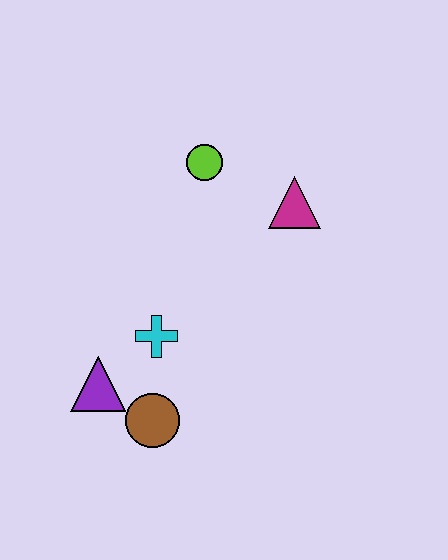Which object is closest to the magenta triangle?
The lime circle is closest to the magenta triangle.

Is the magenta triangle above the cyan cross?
Yes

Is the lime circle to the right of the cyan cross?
Yes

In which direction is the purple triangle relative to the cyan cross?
The purple triangle is to the left of the cyan cross.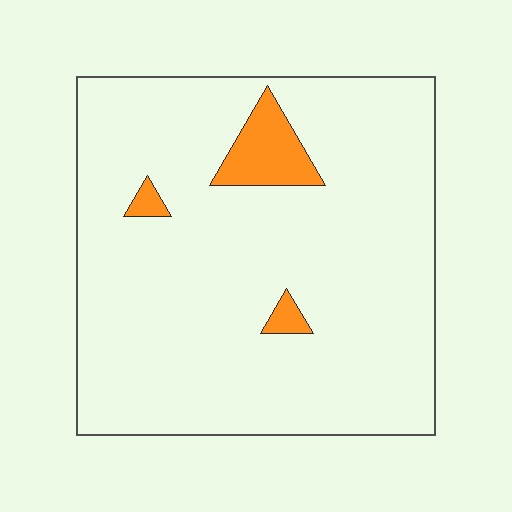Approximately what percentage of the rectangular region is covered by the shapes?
Approximately 5%.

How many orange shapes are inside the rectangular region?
3.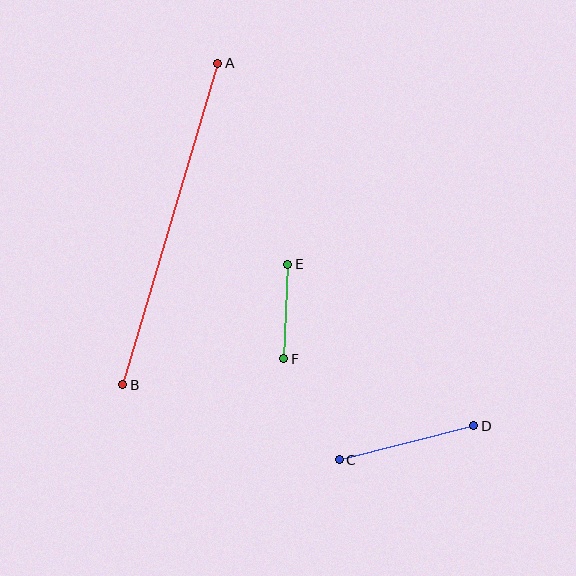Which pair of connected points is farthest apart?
Points A and B are farthest apart.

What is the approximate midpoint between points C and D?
The midpoint is at approximately (407, 443) pixels.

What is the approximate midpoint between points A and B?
The midpoint is at approximately (170, 224) pixels.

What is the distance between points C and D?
The distance is approximately 139 pixels.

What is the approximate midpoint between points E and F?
The midpoint is at approximately (286, 312) pixels.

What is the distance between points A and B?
The distance is approximately 335 pixels.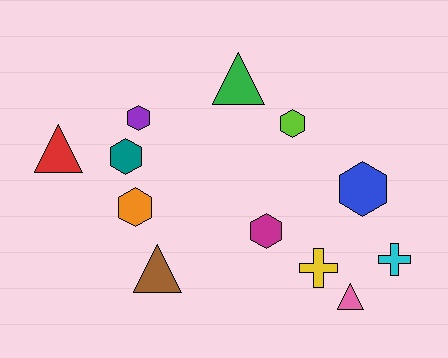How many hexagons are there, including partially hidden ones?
There are 6 hexagons.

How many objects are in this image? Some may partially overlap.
There are 12 objects.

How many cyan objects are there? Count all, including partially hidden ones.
There is 1 cyan object.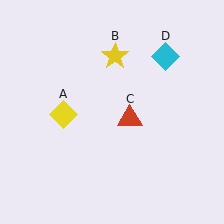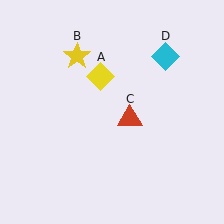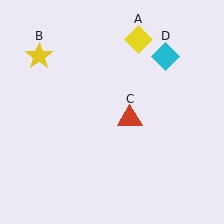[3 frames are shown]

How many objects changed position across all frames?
2 objects changed position: yellow diamond (object A), yellow star (object B).